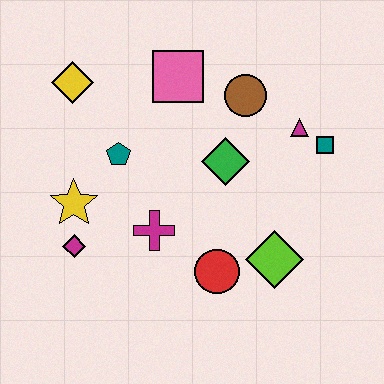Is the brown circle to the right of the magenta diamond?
Yes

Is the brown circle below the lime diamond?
No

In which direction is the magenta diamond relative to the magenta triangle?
The magenta diamond is to the left of the magenta triangle.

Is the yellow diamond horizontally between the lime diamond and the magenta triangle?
No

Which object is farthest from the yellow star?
The teal square is farthest from the yellow star.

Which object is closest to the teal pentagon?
The yellow star is closest to the teal pentagon.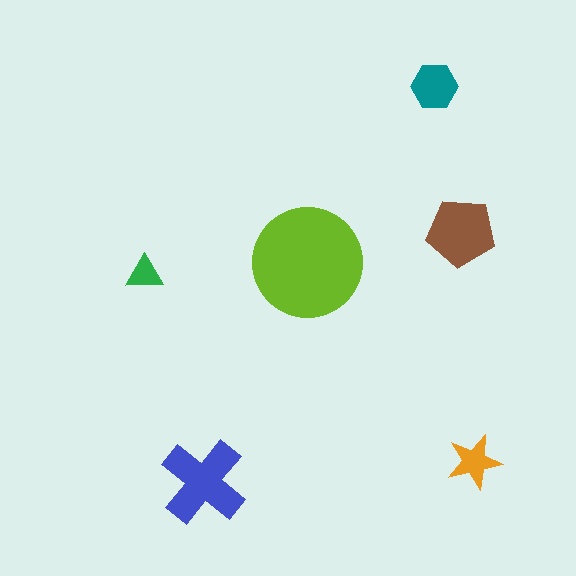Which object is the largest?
The lime circle.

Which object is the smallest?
The green triangle.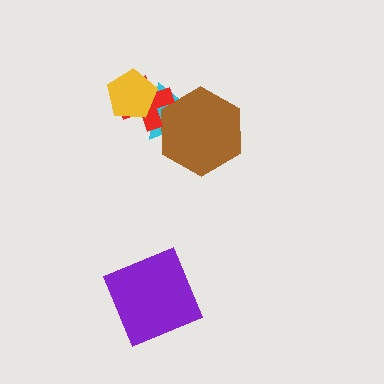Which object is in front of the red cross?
The yellow pentagon is in front of the red cross.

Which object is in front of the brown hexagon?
The red cross is in front of the brown hexagon.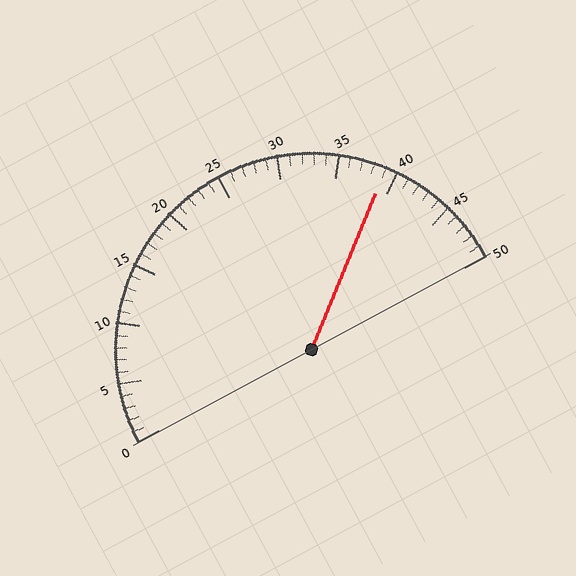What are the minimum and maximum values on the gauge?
The gauge ranges from 0 to 50.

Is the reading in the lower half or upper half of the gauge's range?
The reading is in the upper half of the range (0 to 50).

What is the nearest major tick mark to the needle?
The nearest major tick mark is 40.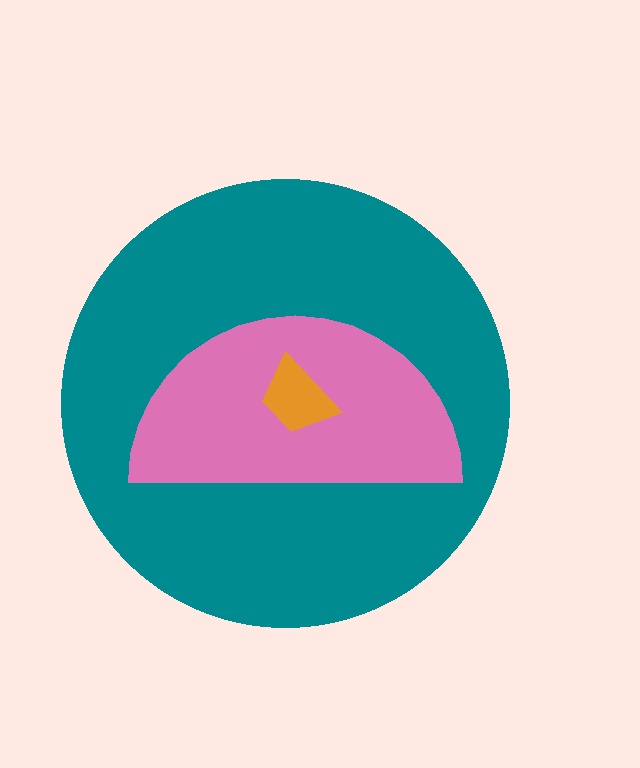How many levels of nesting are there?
3.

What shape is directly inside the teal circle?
The pink semicircle.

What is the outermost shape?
The teal circle.